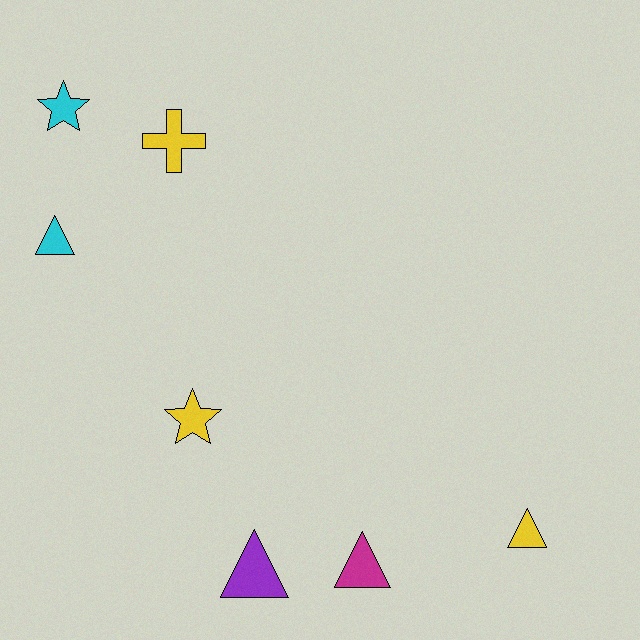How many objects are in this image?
There are 7 objects.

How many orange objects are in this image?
There are no orange objects.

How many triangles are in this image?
There are 4 triangles.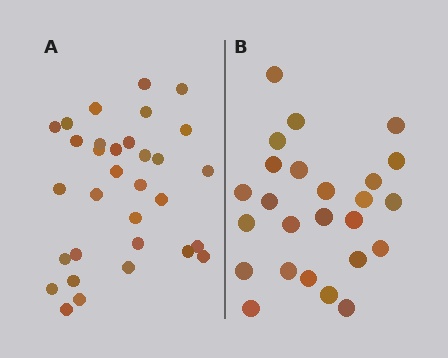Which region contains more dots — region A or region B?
Region A (the left region) has more dots.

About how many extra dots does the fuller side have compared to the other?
Region A has roughly 8 or so more dots than region B.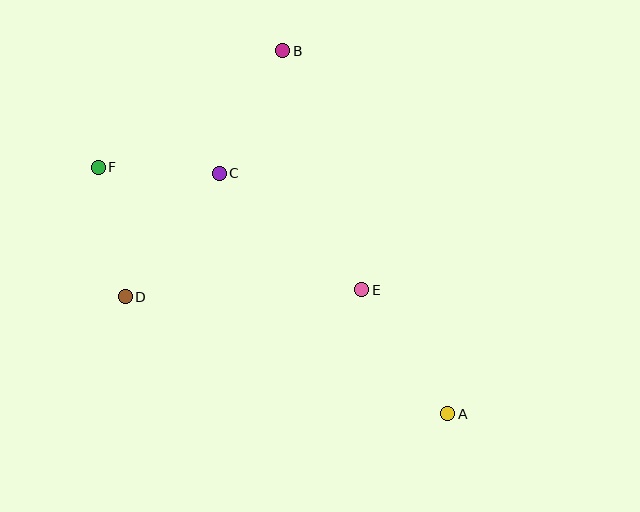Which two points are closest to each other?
Points C and F are closest to each other.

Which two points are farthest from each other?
Points A and F are farthest from each other.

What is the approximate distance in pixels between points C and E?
The distance between C and E is approximately 184 pixels.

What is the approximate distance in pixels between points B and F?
The distance between B and F is approximately 218 pixels.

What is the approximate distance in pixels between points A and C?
The distance between A and C is approximately 332 pixels.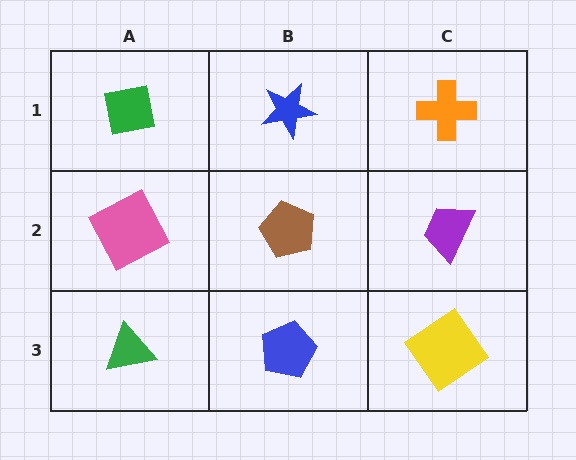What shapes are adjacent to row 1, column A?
A pink square (row 2, column A), a blue star (row 1, column B).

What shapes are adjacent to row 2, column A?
A green square (row 1, column A), a green triangle (row 3, column A), a brown pentagon (row 2, column B).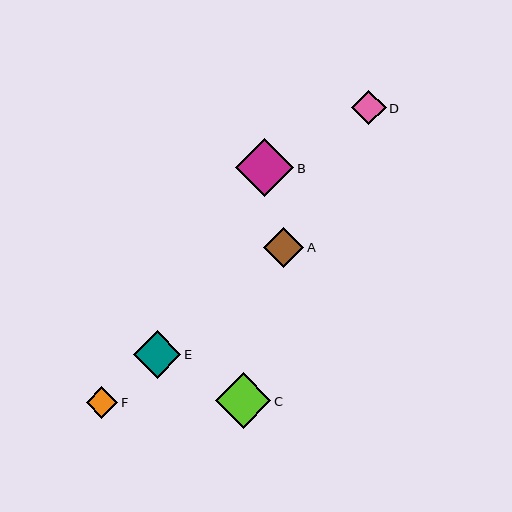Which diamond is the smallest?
Diamond F is the smallest with a size of approximately 32 pixels.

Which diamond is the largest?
Diamond B is the largest with a size of approximately 59 pixels.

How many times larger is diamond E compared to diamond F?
Diamond E is approximately 1.5 times the size of diamond F.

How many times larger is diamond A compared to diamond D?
Diamond A is approximately 1.2 times the size of diamond D.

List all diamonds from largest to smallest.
From largest to smallest: B, C, E, A, D, F.